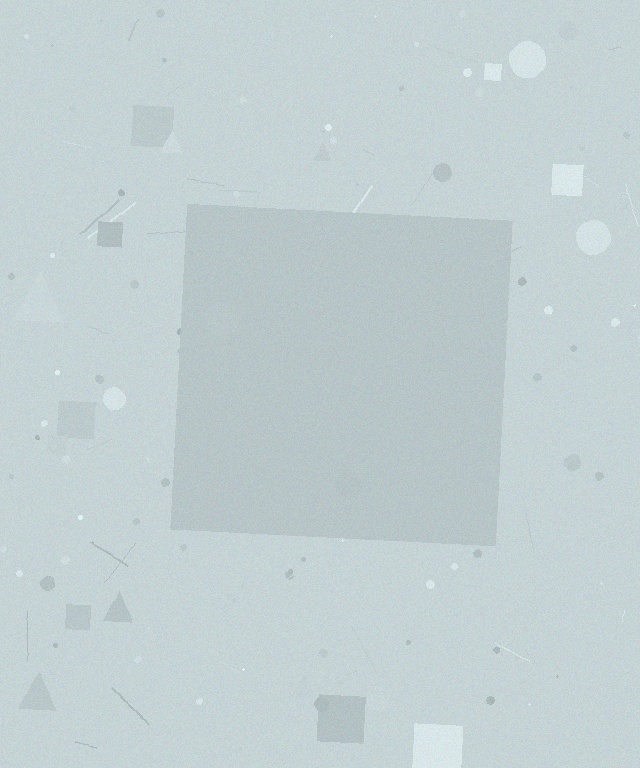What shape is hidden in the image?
A square is hidden in the image.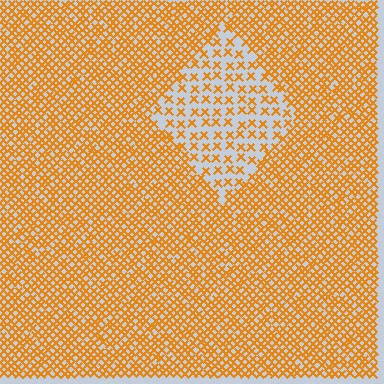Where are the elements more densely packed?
The elements are more densely packed outside the diamond boundary.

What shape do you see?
I see a diamond.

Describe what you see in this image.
The image contains small orange elements arranged at two different densities. A diamond-shaped region is visible where the elements are less densely packed than the surrounding area.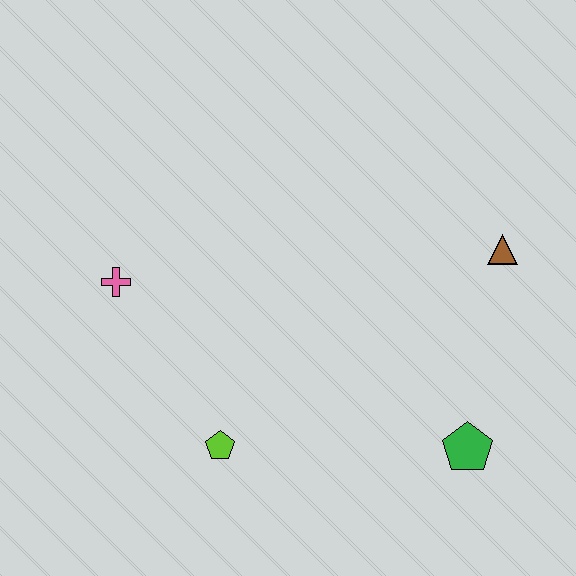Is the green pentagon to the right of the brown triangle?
No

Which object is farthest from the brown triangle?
The pink cross is farthest from the brown triangle.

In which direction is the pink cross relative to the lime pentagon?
The pink cross is above the lime pentagon.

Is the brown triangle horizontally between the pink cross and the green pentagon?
No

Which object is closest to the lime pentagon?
The pink cross is closest to the lime pentagon.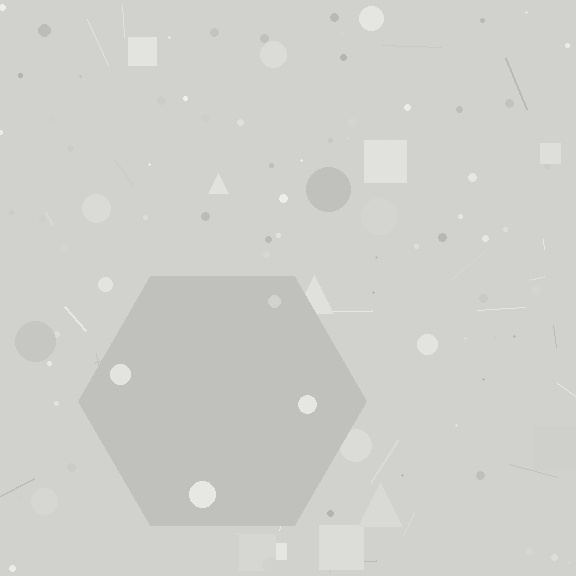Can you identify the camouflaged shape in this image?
The camouflaged shape is a hexagon.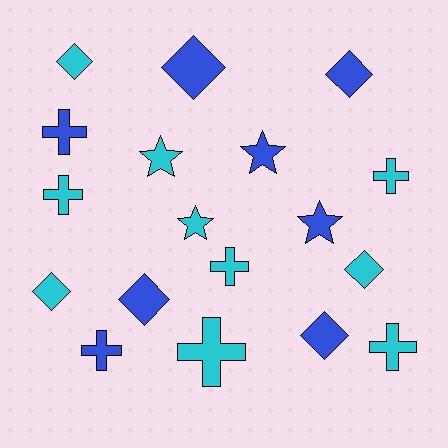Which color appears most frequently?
Cyan, with 10 objects.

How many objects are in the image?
There are 18 objects.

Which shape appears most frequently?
Cross, with 7 objects.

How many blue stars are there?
There are 2 blue stars.